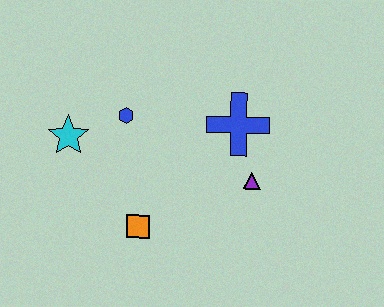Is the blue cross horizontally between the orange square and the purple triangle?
Yes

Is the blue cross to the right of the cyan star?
Yes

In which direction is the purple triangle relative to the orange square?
The purple triangle is to the right of the orange square.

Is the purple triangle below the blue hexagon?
Yes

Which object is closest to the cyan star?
The blue hexagon is closest to the cyan star.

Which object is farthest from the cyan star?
The purple triangle is farthest from the cyan star.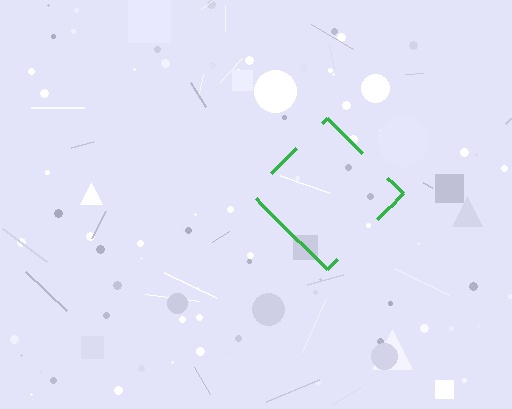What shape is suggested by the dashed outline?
The dashed outline suggests a diamond.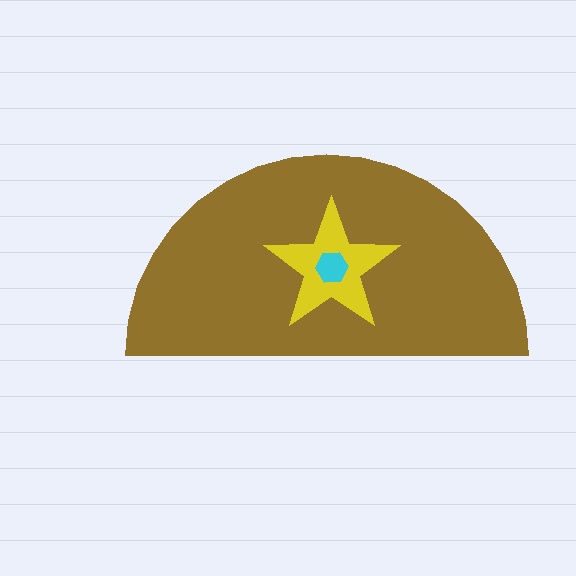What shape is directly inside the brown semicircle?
The yellow star.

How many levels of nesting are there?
3.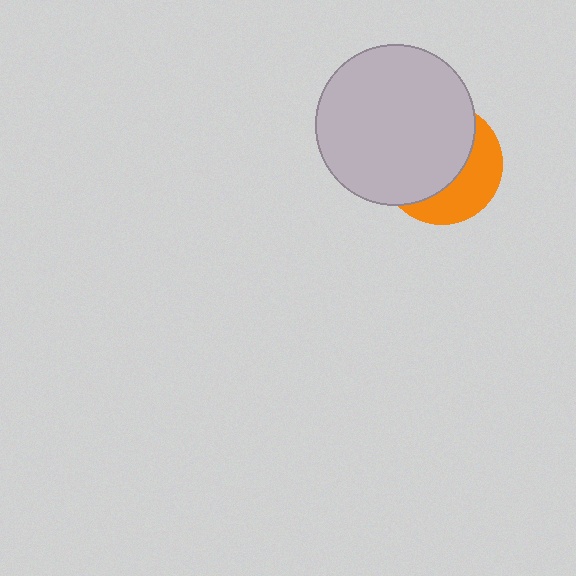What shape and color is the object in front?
The object in front is a light gray circle.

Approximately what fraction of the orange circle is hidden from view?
Roughly 62% of the orange circle is hidden behind the light gray circle.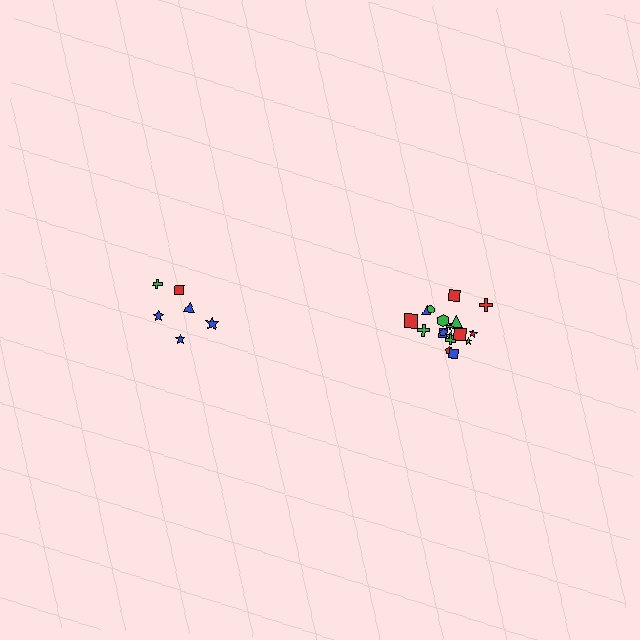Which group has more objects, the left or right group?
The right group.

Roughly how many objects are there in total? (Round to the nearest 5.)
Roughly 25 objects in total.